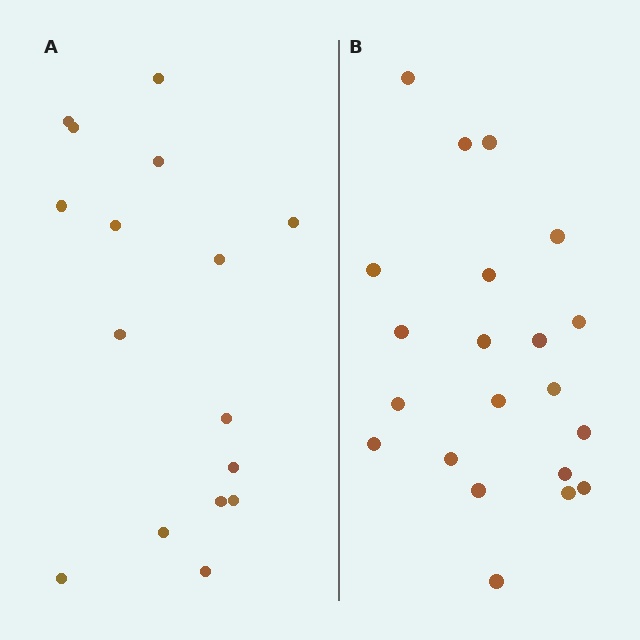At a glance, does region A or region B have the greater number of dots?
Region B (the right region) has more dots.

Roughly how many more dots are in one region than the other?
Region B has about 5 more dots than region A.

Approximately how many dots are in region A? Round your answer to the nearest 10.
About 20 dots. (The exact count is 16, which rounds to 20.)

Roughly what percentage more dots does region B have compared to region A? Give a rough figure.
About 30% more.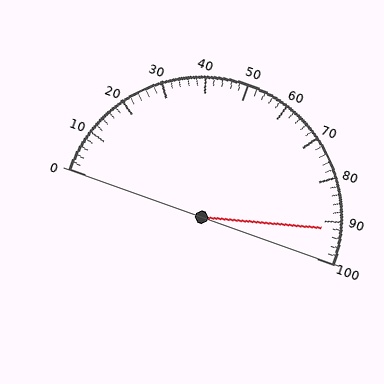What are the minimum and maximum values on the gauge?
The gauge ranges from 0 to 100.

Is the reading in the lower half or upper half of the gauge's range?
The reading is in the upper half of the range (0 to 100).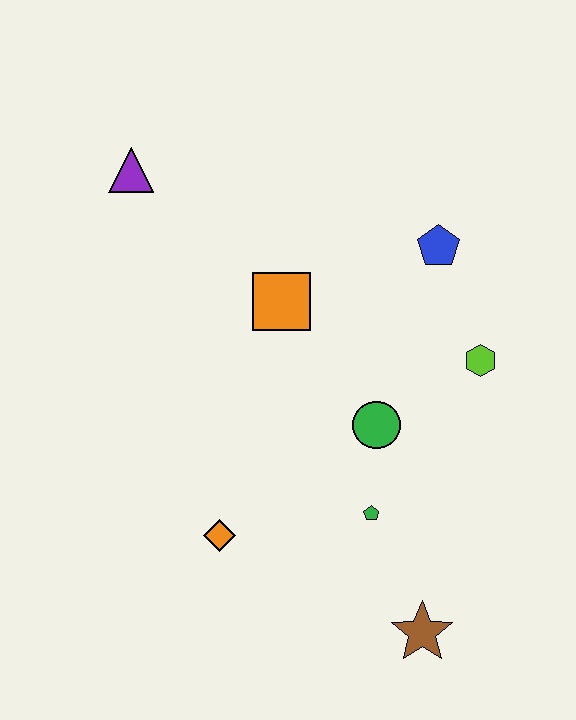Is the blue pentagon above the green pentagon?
Yes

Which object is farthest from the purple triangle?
The brown star is farthest from the purple triangle.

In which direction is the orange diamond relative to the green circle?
The orange diamond is to the left of the green circle.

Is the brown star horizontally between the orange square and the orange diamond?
No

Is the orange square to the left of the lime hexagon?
Yes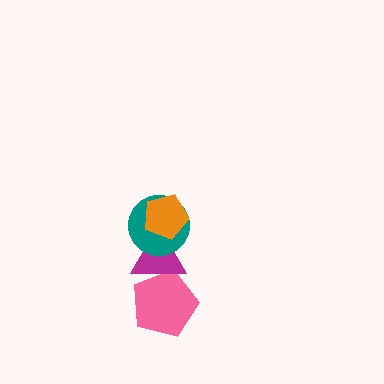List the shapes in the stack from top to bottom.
From top to bottom: the orange pentagon, the teal circle, the magenta triangle, the pink pentagon.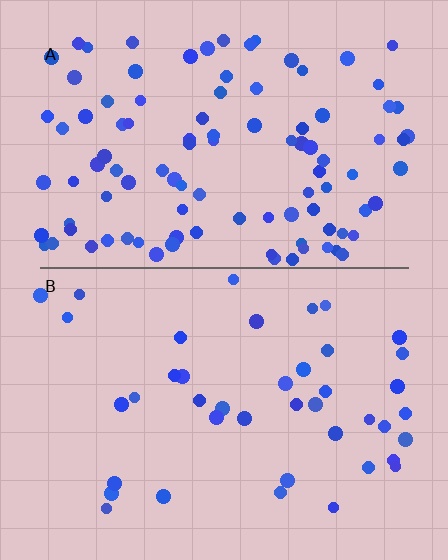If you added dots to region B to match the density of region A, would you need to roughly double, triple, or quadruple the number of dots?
Approximately triple.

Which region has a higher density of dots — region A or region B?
A (the top).